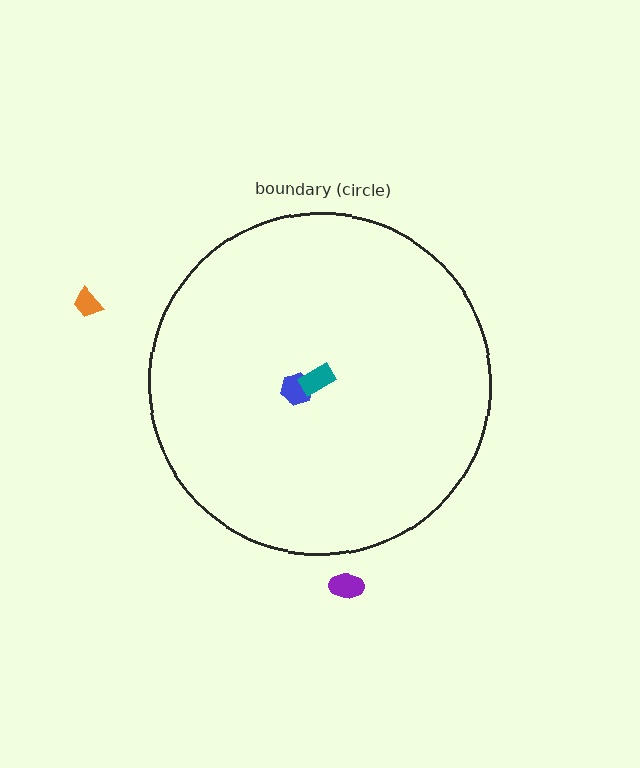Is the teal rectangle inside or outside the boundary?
Inside.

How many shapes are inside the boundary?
2 inside, 2 outside.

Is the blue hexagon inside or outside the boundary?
Inside.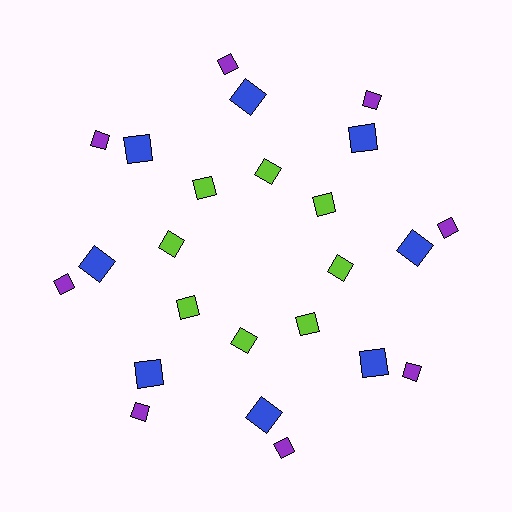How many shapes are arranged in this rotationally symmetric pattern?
There are 24 shapes, arranged in 8 groups of 3.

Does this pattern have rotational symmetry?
Yes, this pattern has 8-fold rotational symmetry. It looks the same after rotating 45 degrees around the center.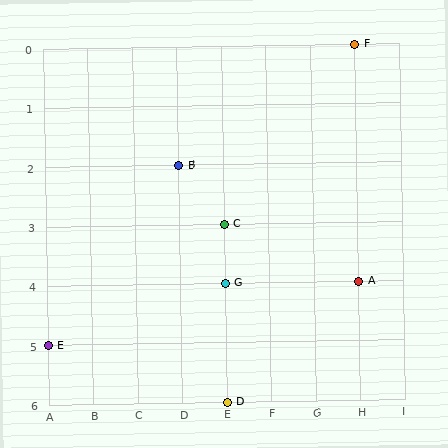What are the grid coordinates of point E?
Point E is at grid coordinates (A, 5).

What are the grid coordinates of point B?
Point B is at grid coordinates (D, 2).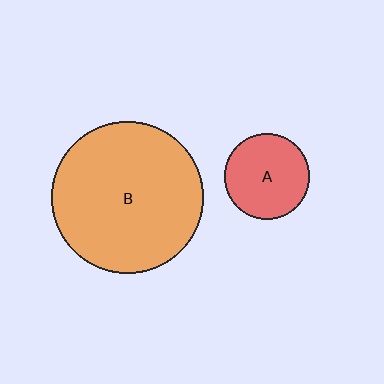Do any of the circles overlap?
No, none of the circles overlap.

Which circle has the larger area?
Circle B (orange).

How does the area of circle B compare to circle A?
Approximately 3.2 times.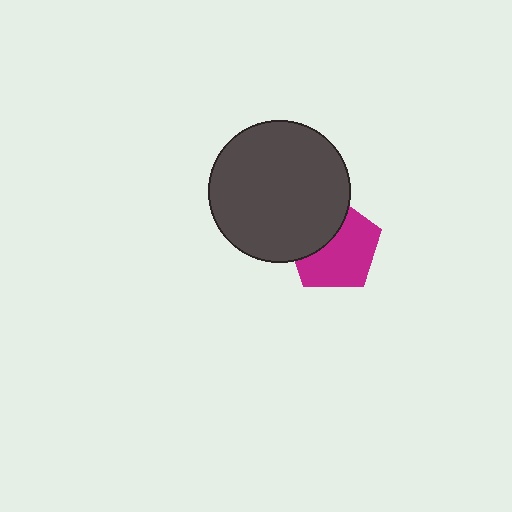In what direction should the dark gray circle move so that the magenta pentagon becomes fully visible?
The dark gray circle should move toward the upper-left. That is the shortest direction to clear the overlap and leave the magenta pentagon fully visible.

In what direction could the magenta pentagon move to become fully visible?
The magenta pentagon could move toward the lower-right. That would shift it out from behind the dark gray circle entirely.